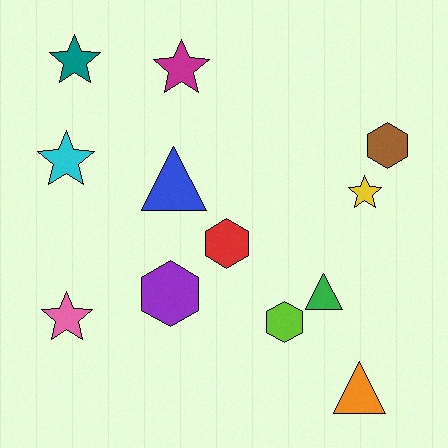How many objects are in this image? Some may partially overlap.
There are 12 objects.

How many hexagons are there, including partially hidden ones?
There are 4 hexagons.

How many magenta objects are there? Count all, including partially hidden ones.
There is 1 magenta object.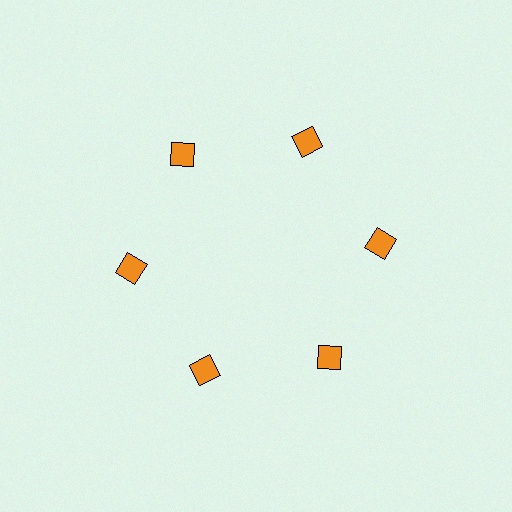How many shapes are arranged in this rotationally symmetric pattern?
There are 6 shapes, arranged in 6 groups of 1.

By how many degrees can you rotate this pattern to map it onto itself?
The pattern maps onto itself every 60 degrees of rotation.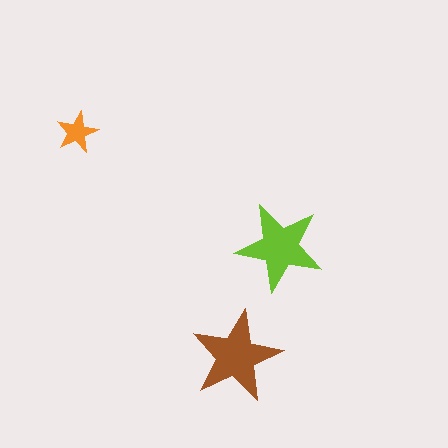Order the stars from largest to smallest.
the brown one, the lime one, the orange one.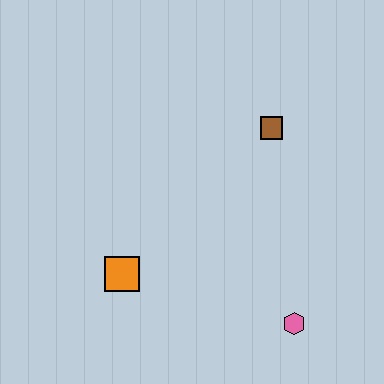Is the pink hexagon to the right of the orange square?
Yes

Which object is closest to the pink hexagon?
The orange square is closest to the pink hexagon.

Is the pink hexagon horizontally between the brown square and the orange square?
No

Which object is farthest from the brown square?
The orange square is farthest from the brown square.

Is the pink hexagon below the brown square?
Yes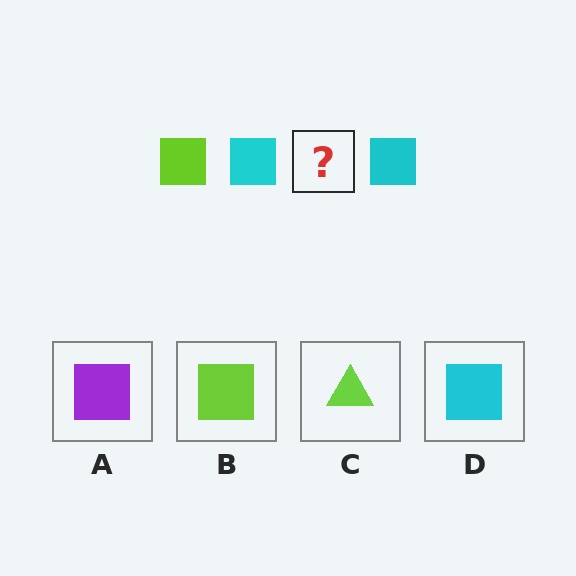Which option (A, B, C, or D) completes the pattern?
B.